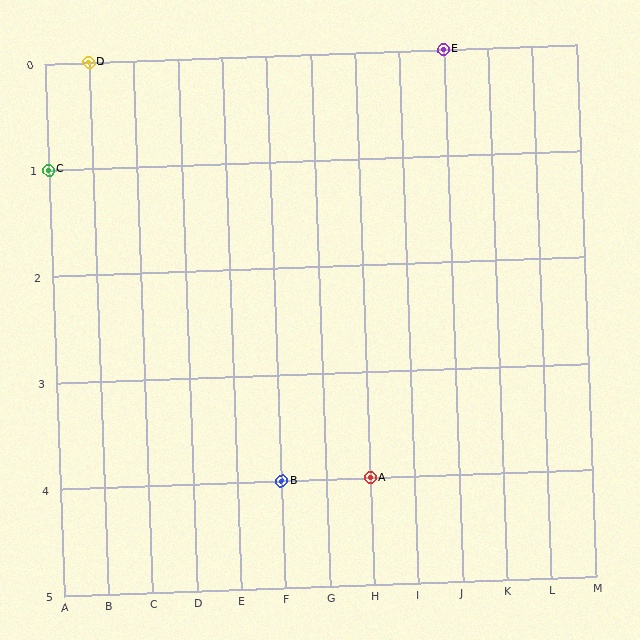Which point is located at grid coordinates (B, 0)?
Point D is at (B, 0).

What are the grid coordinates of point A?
Point A is at grid coordinates (H, 4).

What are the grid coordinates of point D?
Point D is at grid coordinates (B, 0).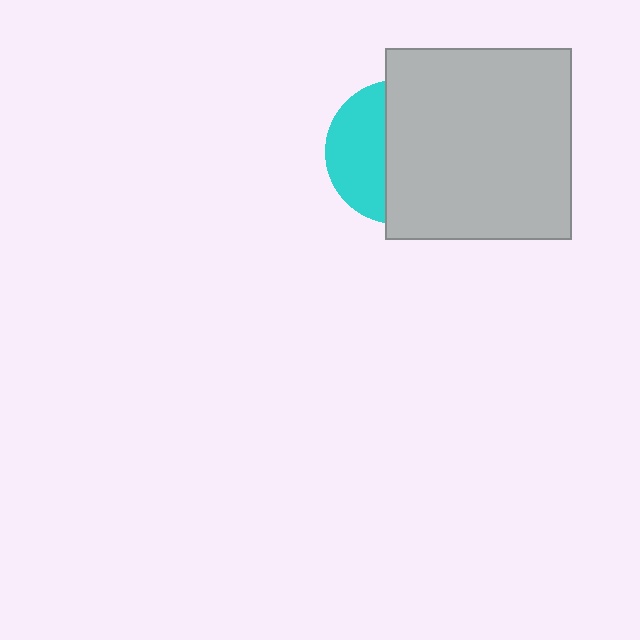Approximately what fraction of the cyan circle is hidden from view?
Roughly 60% of the cyan circle is hidden behind the light gray rectangle.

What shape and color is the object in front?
The object in front is a light gray rectangle.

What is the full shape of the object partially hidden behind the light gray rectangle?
The partially hidden object is a cyan circle.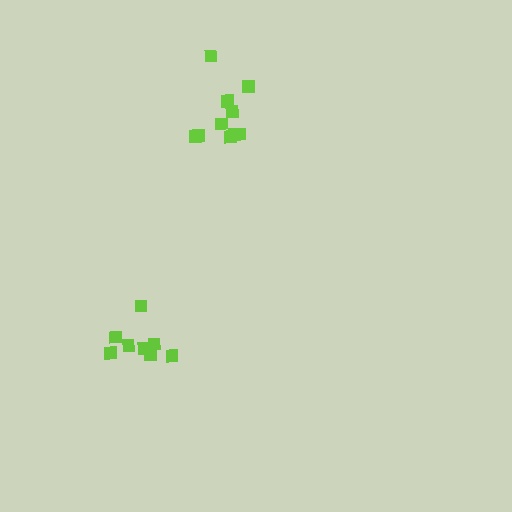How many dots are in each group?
Group 1: 8 dots, Group 2: 11 dots (19 total).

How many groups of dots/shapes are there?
There are 2 groups.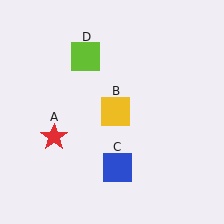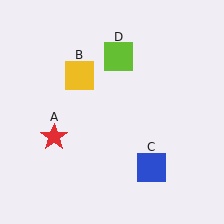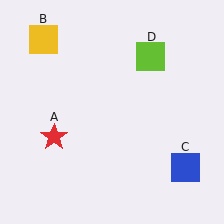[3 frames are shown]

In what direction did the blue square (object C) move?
The blue square (object C) moved right.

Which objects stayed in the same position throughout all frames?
Red star (object A) remained stationary.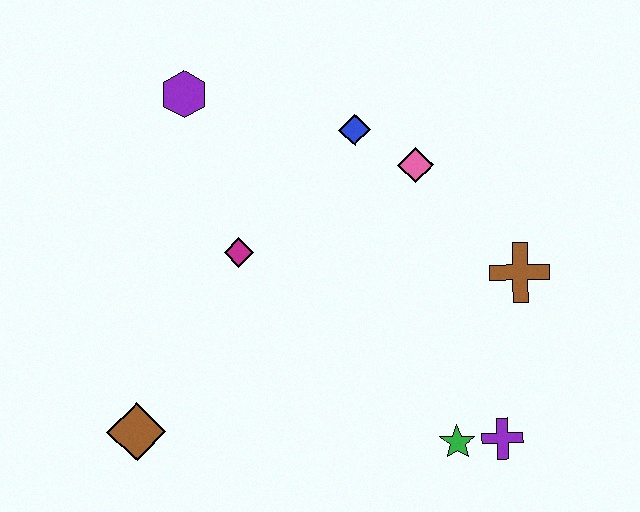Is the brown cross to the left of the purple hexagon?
No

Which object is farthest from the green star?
The purple hexagon is farthest from the green star.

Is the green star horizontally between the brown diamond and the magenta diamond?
No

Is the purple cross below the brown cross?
Yes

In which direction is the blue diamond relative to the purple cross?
The blue diamond is above the purple cross.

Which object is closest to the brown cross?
The pink diamond is closest to the brown cross.